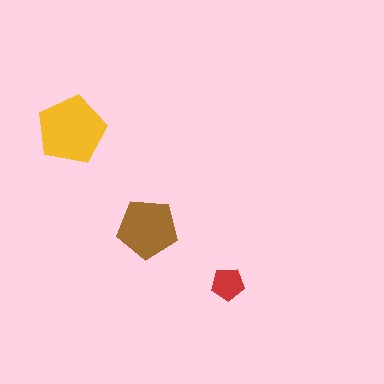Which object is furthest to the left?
The yellow pentagon is leftmost.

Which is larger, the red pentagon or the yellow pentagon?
The yellow one.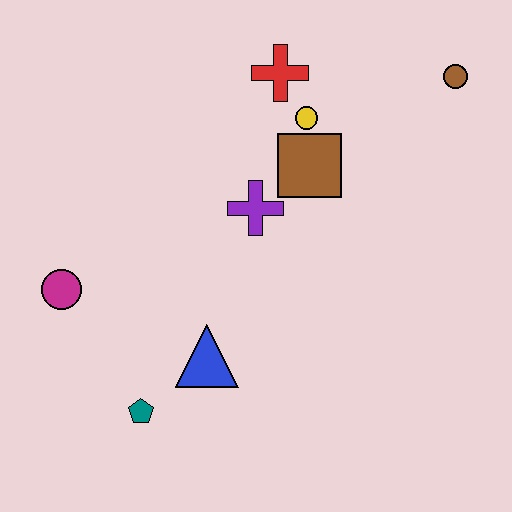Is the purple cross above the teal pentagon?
Yes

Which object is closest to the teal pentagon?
The blue triangle is closest to the teal pentagon.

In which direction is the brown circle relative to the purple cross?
The brown circle is to the right of the purple cross.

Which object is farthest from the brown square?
The teal pentagon is farthest from the brown square.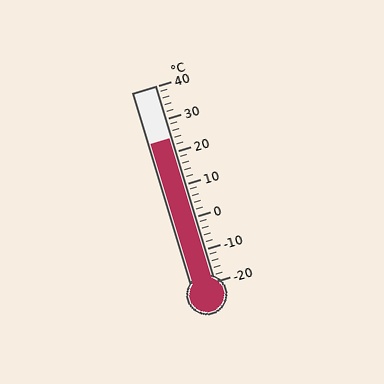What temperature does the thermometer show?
The thermometer shows approximately 24°C.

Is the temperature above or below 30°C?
The temperature is below 30°C.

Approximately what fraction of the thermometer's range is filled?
The thermometer is filled to approximately 75% of its range.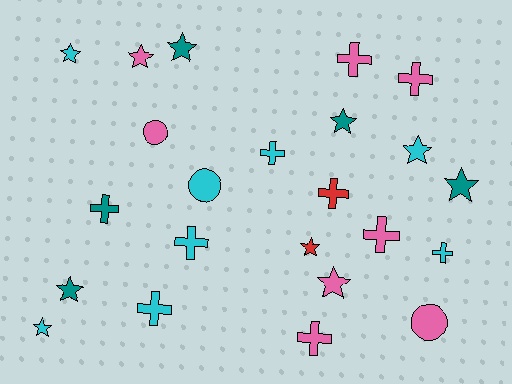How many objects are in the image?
There are 23 objects.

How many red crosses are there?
There is 1 red cross.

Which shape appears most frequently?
Cross, with 10 objects.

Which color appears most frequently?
Pink, with 8 objects.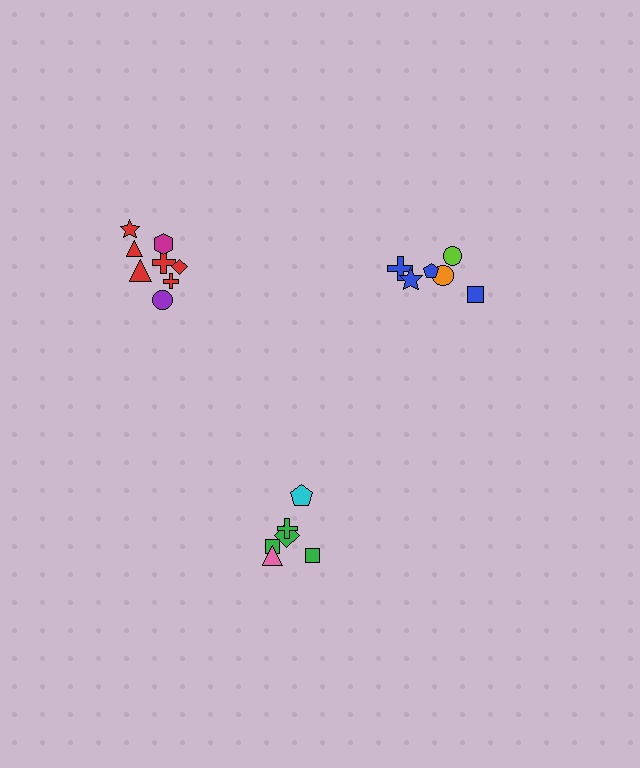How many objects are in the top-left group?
There are 8 objects.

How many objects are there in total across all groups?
There are 20 objects.